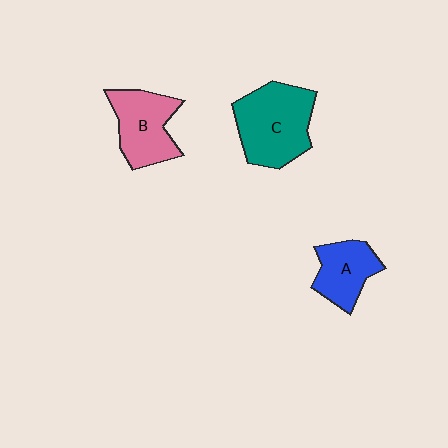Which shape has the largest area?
Shape C (teal).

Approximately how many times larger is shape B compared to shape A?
Approximately 1.3 times.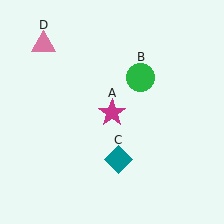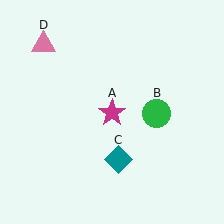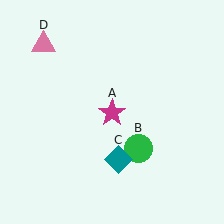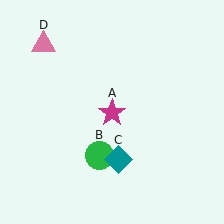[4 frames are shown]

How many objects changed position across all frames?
1 object changed position: green circle (object B).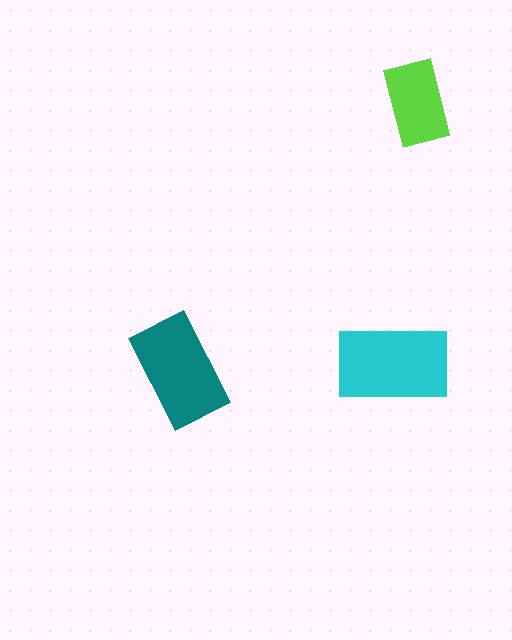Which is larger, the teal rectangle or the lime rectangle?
The teal one.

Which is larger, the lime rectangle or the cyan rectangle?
The cyan one.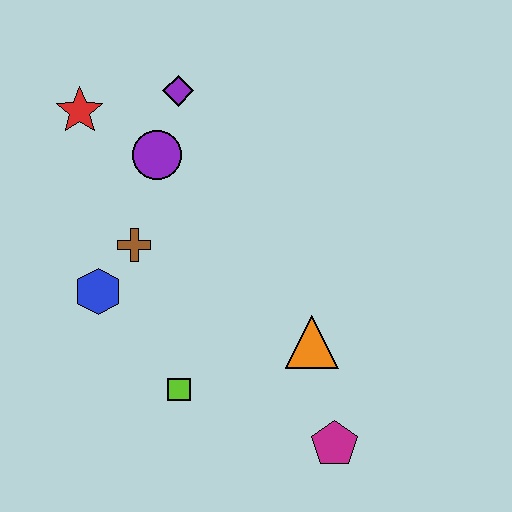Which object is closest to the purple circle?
The purple diamond is closest to the purple circle.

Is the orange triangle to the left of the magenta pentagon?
Yes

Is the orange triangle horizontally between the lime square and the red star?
No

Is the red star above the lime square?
Yes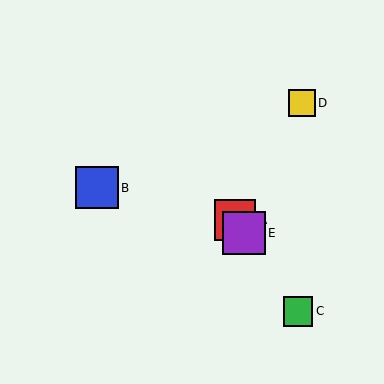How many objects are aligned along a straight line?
3 objects (A, C, E) are aligned along a straight line.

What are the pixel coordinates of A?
Object A is at (235, 220).